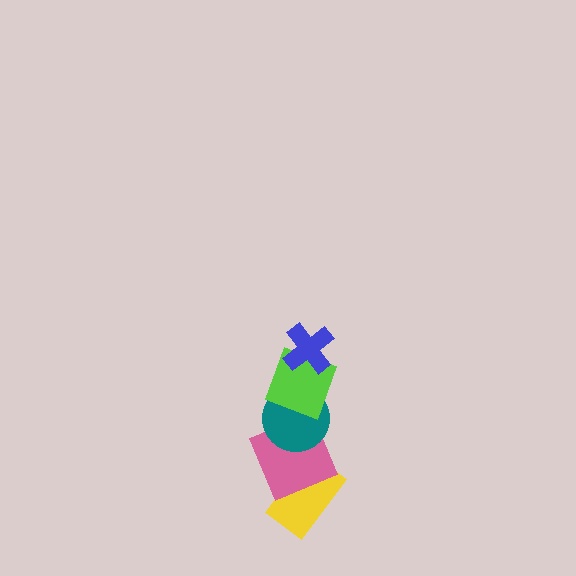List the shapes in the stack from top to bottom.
From top to bottom: the blue cross, the lime square, the teal circle, the pink square, the yellow rectangle.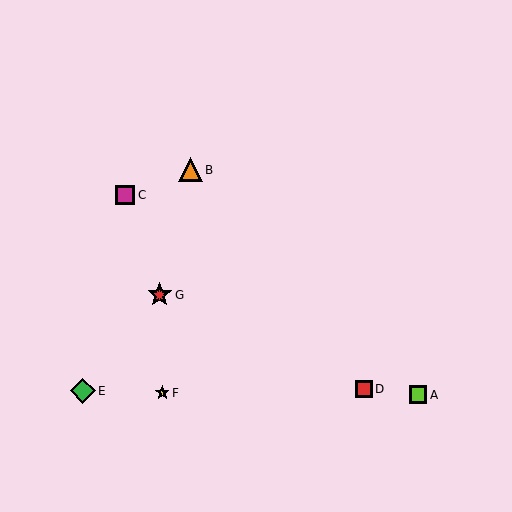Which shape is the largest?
The green diamond (labeled E) is the largest.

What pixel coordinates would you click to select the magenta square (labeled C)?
Click at (125, 195) to select the magenta square C.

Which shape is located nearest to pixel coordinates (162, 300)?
The red star (labeled G) at (160, 295) is nearest to that location.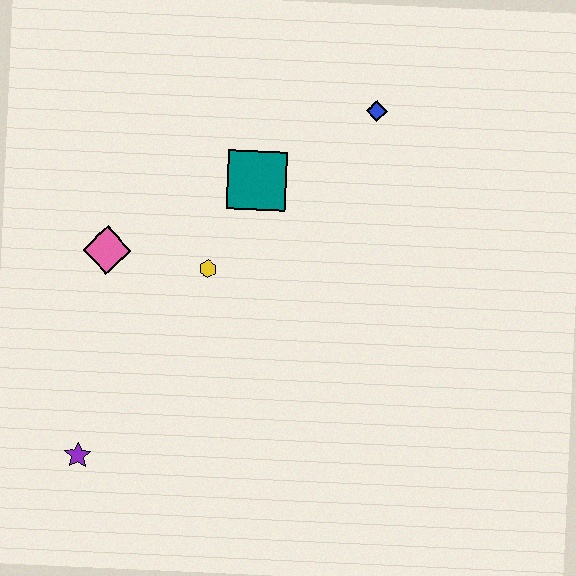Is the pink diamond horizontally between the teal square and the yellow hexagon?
No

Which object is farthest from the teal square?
The purple star is farthest from the teal square.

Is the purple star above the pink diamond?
No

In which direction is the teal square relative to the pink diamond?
The teal square is to the right of the pink diamond.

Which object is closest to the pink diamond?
The yellow hexagon is closest to the pink diamond.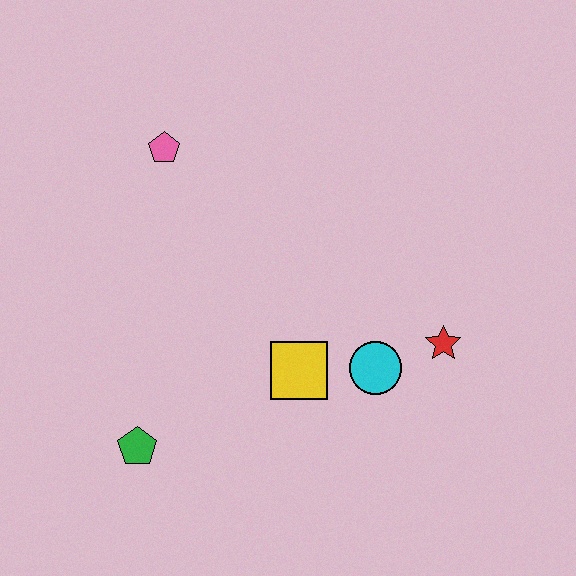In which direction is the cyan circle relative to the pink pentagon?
The cyan circle is below the pink pentagon.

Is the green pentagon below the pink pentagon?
Yes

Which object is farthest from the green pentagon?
The red star is farthest from the green pentagon.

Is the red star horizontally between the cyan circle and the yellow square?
No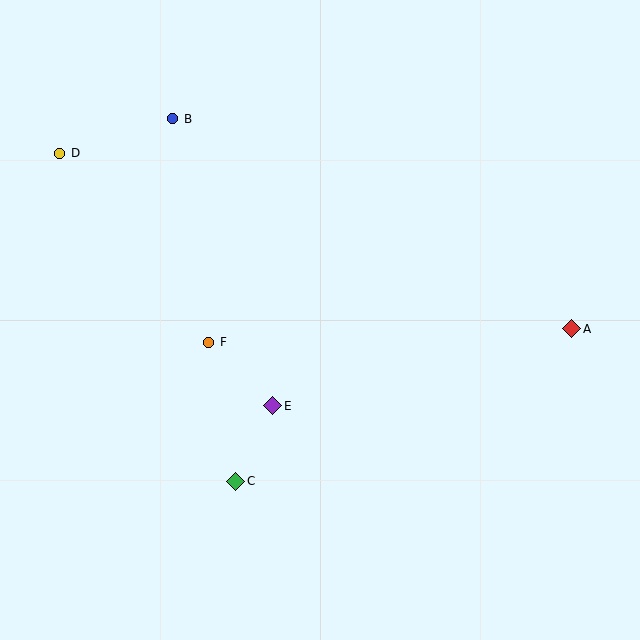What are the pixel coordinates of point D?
Point D is at (60, 153).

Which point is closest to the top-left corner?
Point D is closest to the top-left corner.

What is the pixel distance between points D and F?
The distance between D and F is 240 pixels.